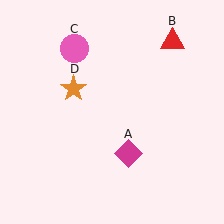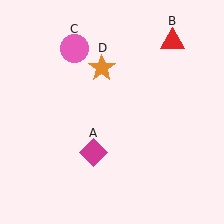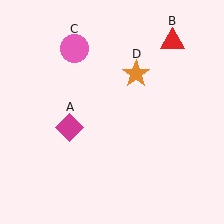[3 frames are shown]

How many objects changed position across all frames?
2 objects changed position: magenta diamond (object A), orange star (object D).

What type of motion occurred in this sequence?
The magenta diamond (object A), orange star (object D) rotated clockwise around the center of the scene.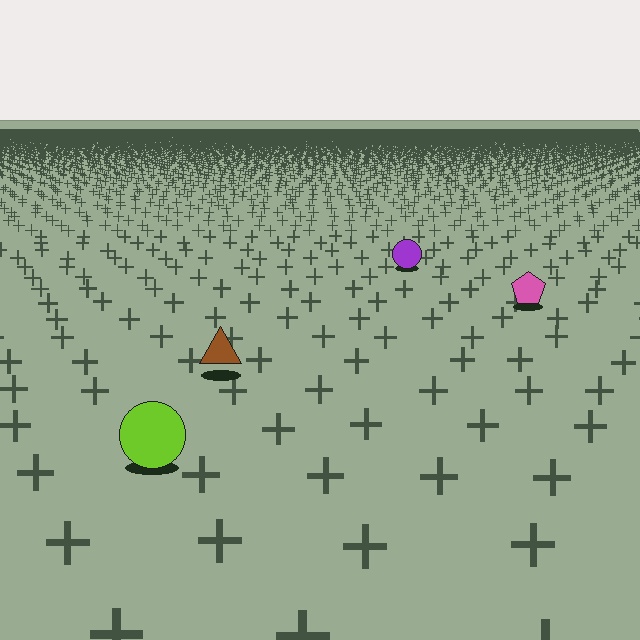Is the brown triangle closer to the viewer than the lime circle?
No. The lime circle is closer — you can tell from the texture gradient: the ground texture is coarser near it.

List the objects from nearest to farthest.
From nearest to farthest: the lime circle, the brown triangle, the pink pentagon, the purple circle.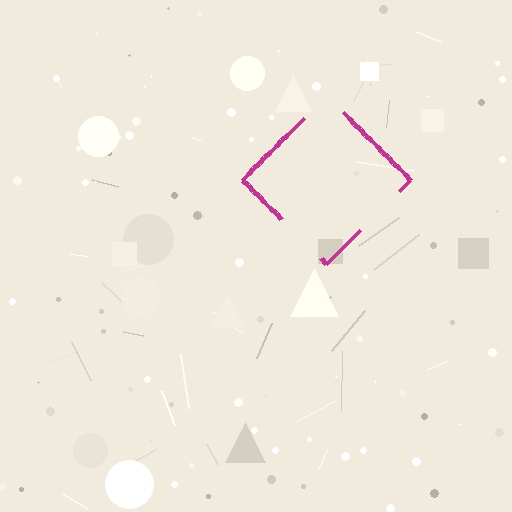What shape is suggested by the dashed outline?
The dashed outline suggests a diamond.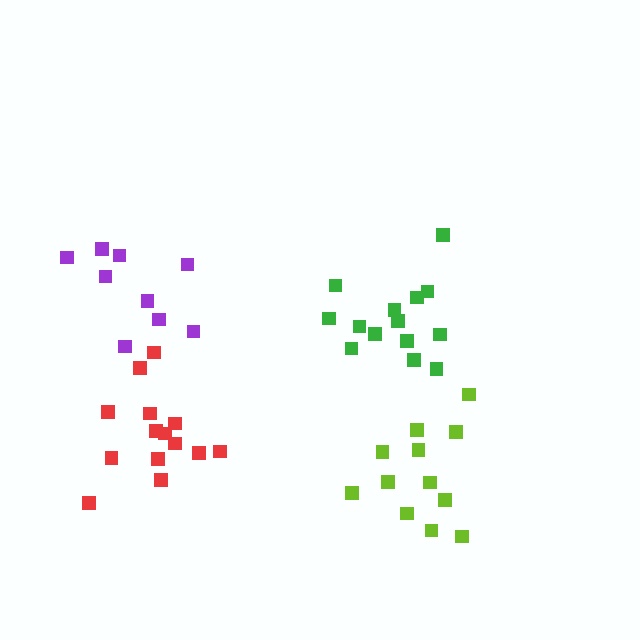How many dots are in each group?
Group 1: 12 dots, Group 2: 14 dots, Group 3: 9 dots, Group 4: 15 dots (50 total).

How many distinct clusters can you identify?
There are 4 distinct clusters.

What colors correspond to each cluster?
The clusters are colored: lime, red, purple, green.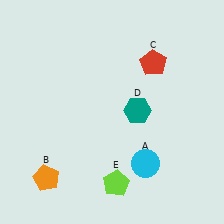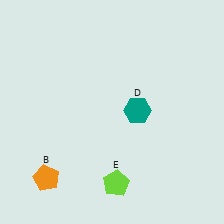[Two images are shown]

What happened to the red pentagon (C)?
The red pentagon (C) was removed in Image 2. It was in the top-right area of Image 1.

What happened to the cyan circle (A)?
The cyan circle (A) was removed in Image 2. It was in the bottom-right area of Image 1.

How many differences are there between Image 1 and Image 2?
There are 2 differences between the two images.